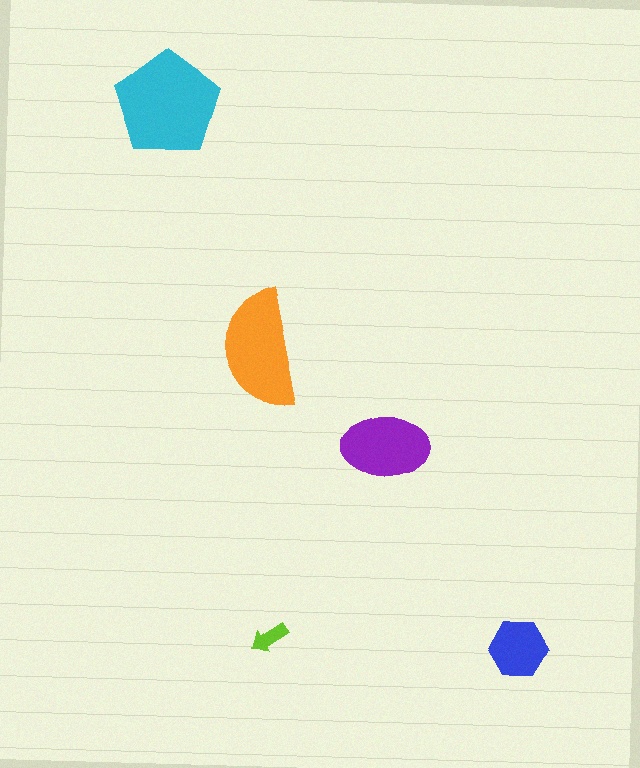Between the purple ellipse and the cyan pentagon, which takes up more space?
The cyan pentagon.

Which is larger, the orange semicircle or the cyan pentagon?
The cyan pentagon.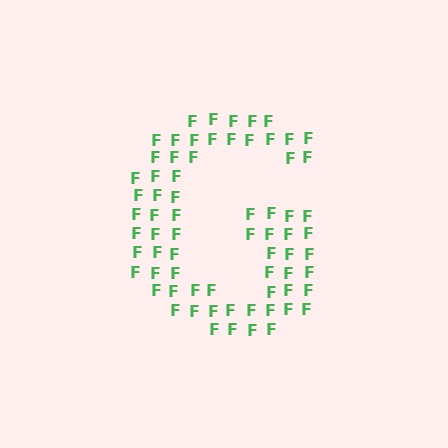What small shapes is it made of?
It is made of small letter F's.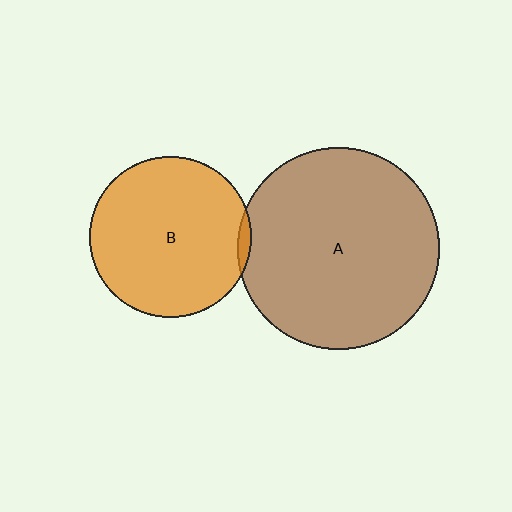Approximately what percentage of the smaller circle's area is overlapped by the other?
Approximately 5%.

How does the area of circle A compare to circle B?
Approximately 1.6 times.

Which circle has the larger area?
Circle A (brown).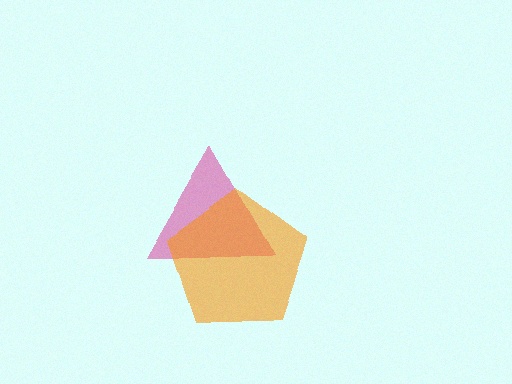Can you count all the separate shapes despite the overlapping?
Yes, there are 2 separate shapes.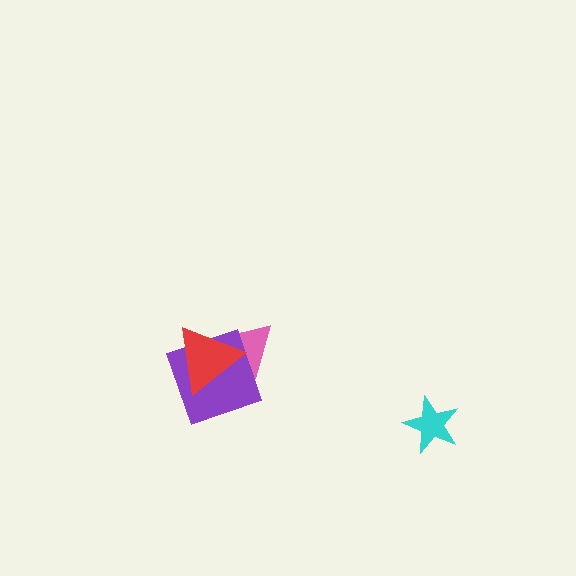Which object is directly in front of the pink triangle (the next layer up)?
The purple square is directly in front of the pink triangle.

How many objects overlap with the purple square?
2 objects overlap with the purple square.